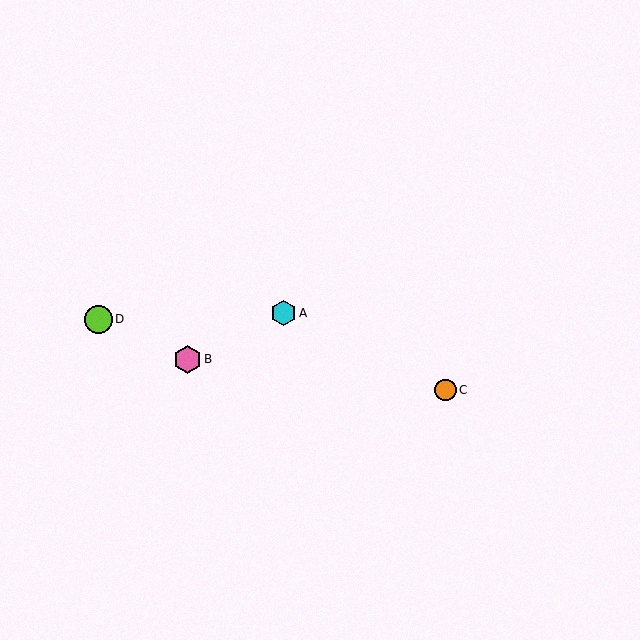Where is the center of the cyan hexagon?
The center of the cyan hexagon is at (284, 313).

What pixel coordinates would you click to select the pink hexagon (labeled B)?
Click at (187, 359) to select the pink hexagon B.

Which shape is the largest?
The lime circle (labeled D) is the largest.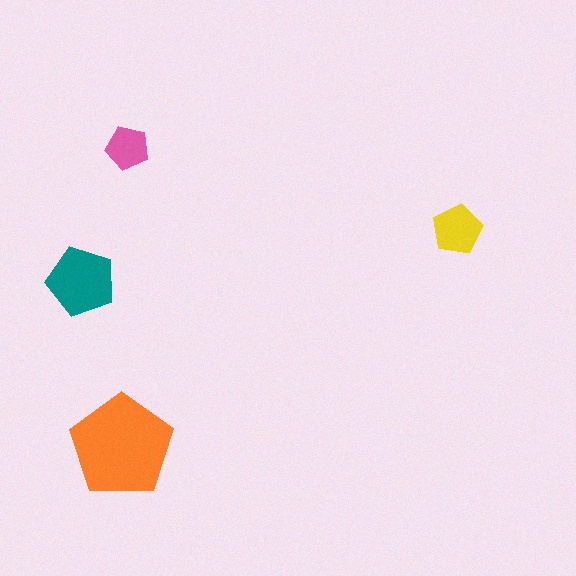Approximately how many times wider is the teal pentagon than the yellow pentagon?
About 1.5 times wider.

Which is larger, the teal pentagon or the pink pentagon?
The teal one.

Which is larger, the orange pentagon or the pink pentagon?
The orange one.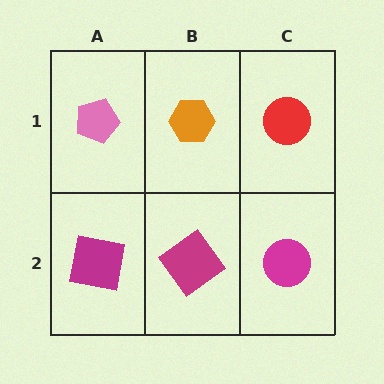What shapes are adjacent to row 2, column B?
An orange hexagon (row 1, column B), a magenta square (row 2, column A), a magenta circle (row 2, column C).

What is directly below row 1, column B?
A magenta diamond.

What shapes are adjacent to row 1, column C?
A magenta circle (row 2, column C), an orange hexagon (row 1, column B).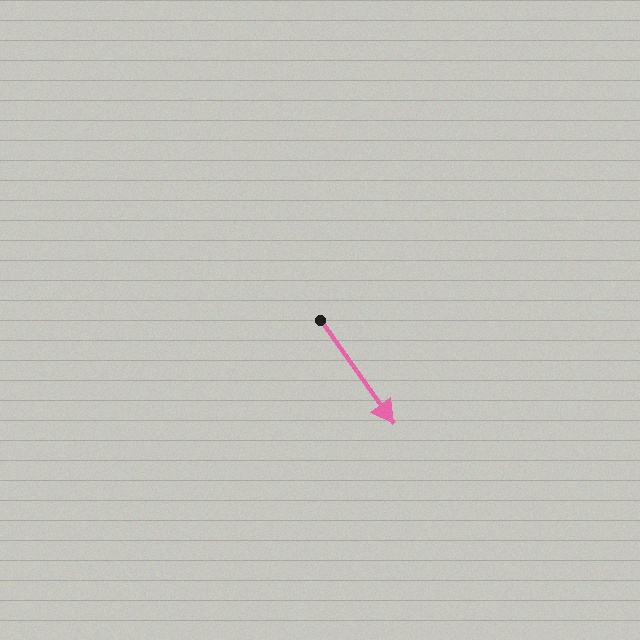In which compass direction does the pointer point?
Southeast.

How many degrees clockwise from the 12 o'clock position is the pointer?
Approximately 145 degrees.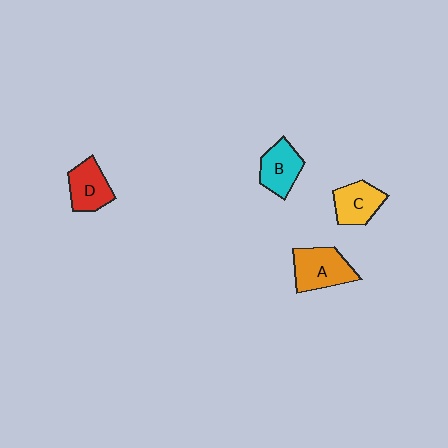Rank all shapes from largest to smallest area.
From largest to smallest: A (orange), D (red), B (cyan), C (yellow).